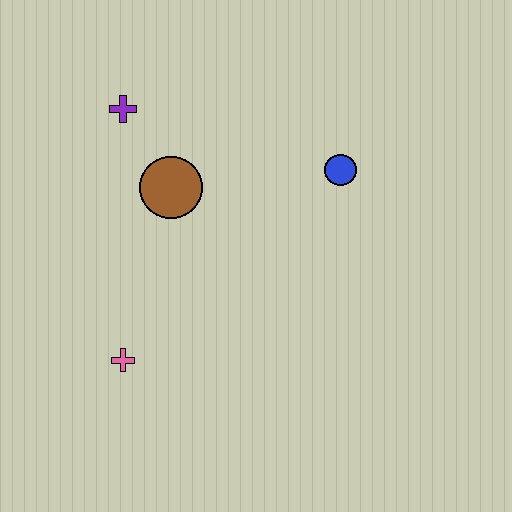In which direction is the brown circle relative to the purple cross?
The brown circle is below the purple cross.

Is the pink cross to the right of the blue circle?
No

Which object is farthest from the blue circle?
The pink cross is farthest from the blue circle.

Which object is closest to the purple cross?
The brown circle is closest to the purple cross.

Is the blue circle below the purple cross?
Yes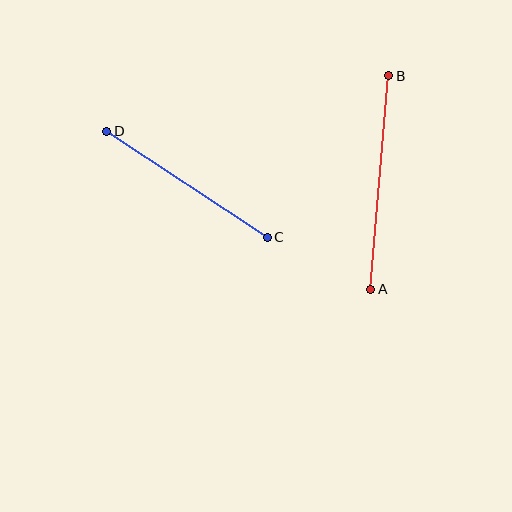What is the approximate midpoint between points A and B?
The midpoint is at approximately (380, 182) pixels.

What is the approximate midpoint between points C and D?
The midpoint is at approximately (187, 184) pixels.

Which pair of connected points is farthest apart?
Points A and B are farthest apart.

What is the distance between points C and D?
The distance is approximately 193 pixels.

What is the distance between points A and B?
The distance is approximately 214 pixels.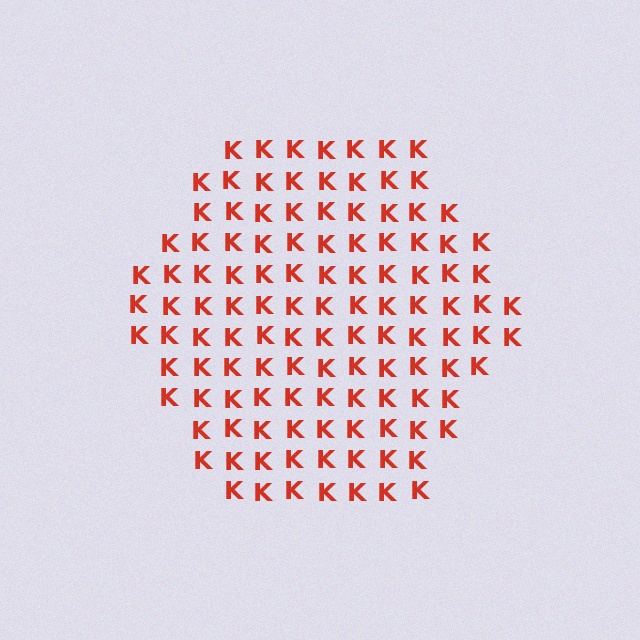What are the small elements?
The small elements are letter K's.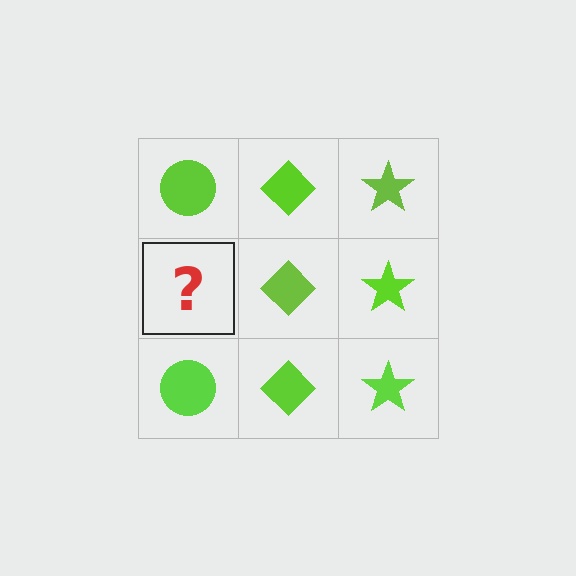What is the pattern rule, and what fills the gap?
The rule is that each column has a consistent shape. The gap should be filled with a lime circle.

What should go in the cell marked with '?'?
The missing cell should contain a lime circle.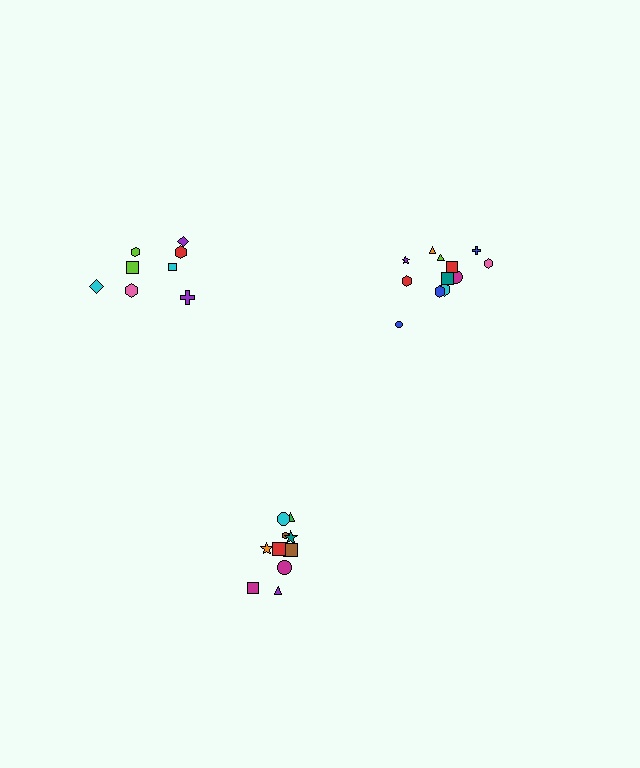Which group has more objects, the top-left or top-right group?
The top-right group.